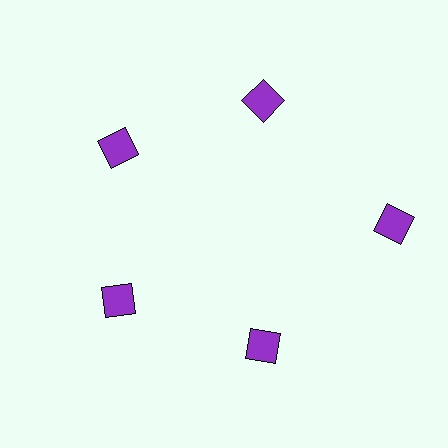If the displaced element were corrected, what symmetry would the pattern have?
It would have 5-fold rotational symmetry — the pattern would map onto itself every 72 degrees.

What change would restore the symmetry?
The symmetry would be restored by moving it inward, back onto the ring so that all 5 squares sit at equal angles and equal distance from the center.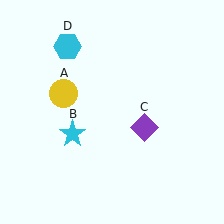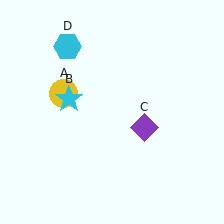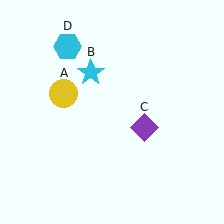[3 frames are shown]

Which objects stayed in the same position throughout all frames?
Yellow circle (object A) and purple diamond (object C) and cyan hexagon (object D) remained stationary.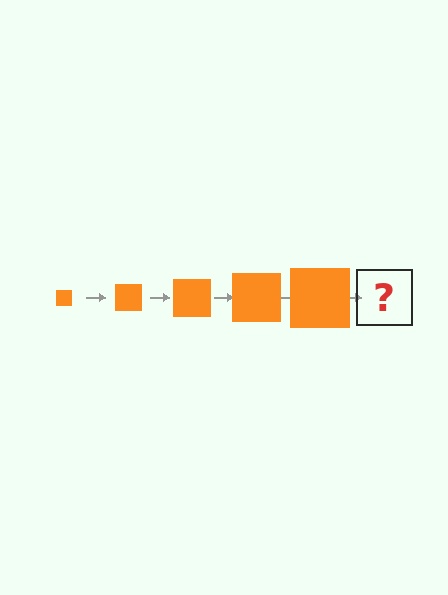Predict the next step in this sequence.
The next step is an orange square, larger than the previous one.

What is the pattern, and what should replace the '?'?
The pattern is that the square gets progressively larger each step. The '?' should be an orange square, larger than the previous one.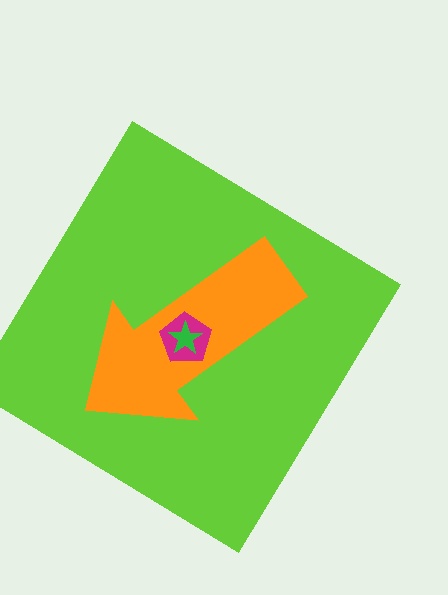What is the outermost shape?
The lime diamond.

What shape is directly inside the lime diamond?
The orange arrow.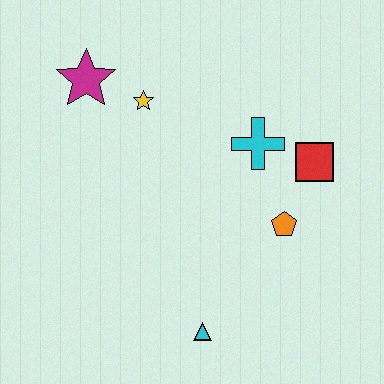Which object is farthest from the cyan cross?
The cyan triangle is farthest from the cyan cross.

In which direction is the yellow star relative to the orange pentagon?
The yellow star is to the left of the orange pentagon.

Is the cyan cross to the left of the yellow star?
No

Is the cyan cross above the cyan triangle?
Yes